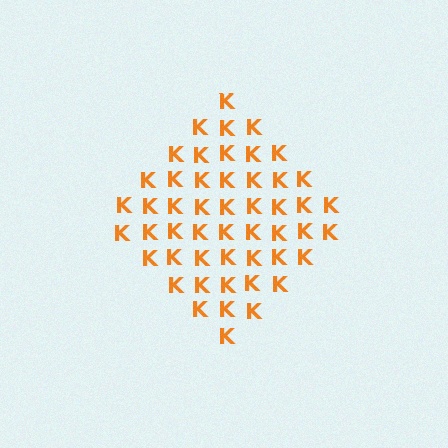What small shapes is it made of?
It is made of small letter K's.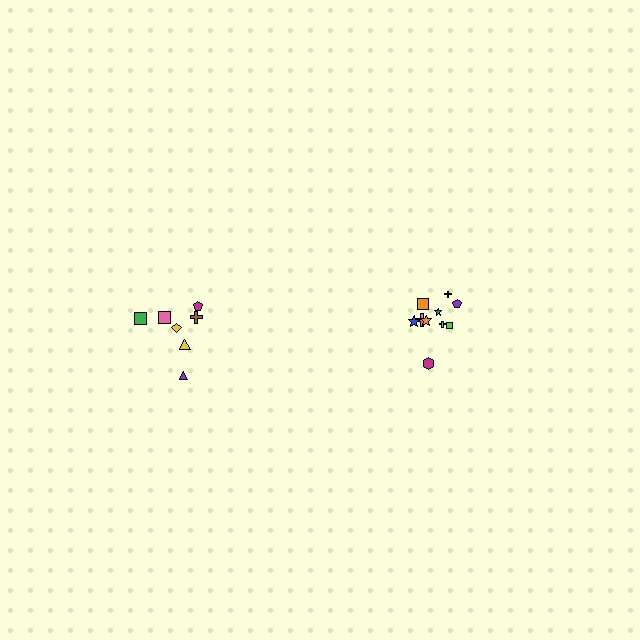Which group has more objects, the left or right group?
The right group.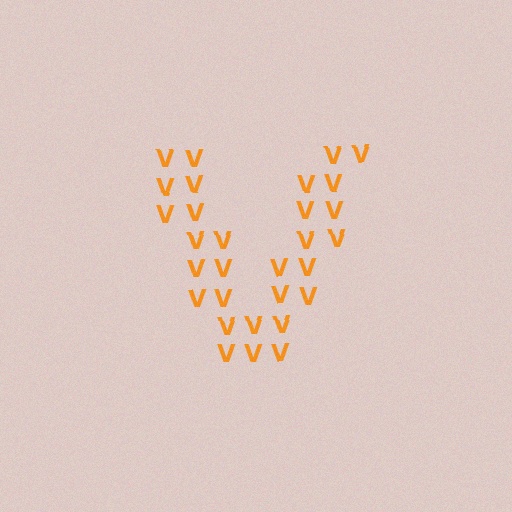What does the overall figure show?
The overall figure shows the letter V.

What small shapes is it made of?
It is made of small letter V's.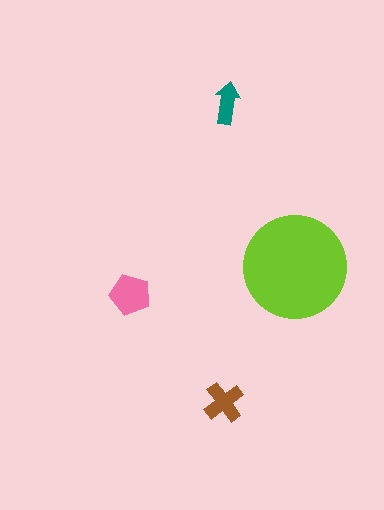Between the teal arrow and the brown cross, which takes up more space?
The brown cross.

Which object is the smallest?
The teal arrow.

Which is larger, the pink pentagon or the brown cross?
The pink pentagon.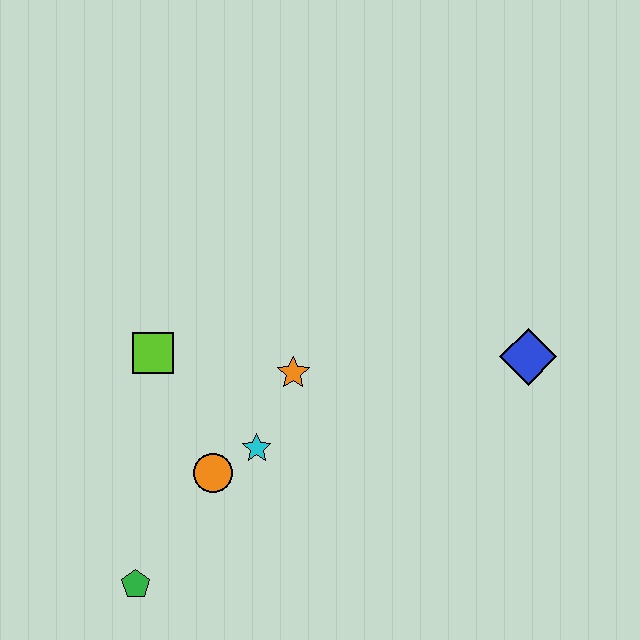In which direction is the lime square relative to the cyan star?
The lime square is to the left of the cyan star.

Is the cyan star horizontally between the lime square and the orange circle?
No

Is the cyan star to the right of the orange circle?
Yes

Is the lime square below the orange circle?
No